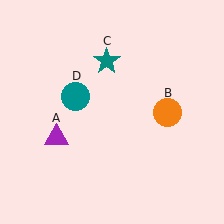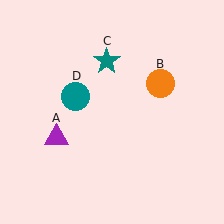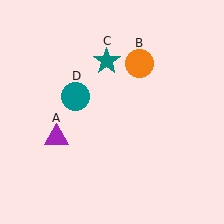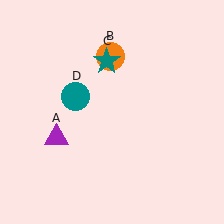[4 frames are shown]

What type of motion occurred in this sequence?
The orange circle (object B) rotated counterclockwise around the center of the scene.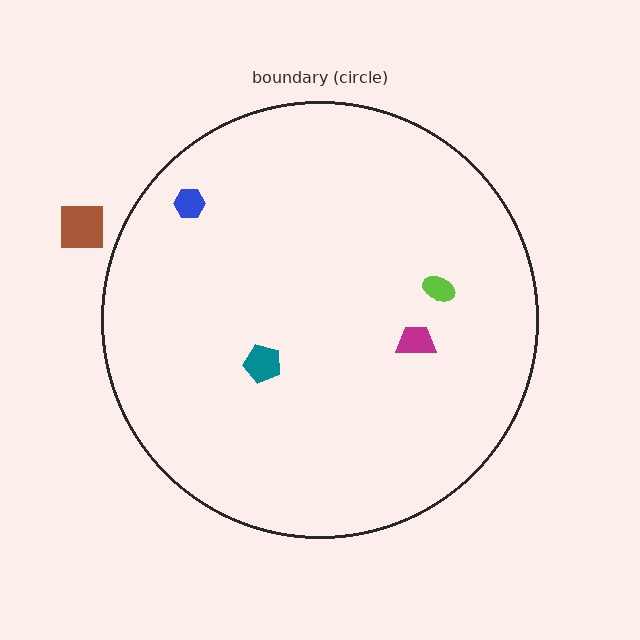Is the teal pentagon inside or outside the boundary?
Inside.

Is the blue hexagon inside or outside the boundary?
Inside.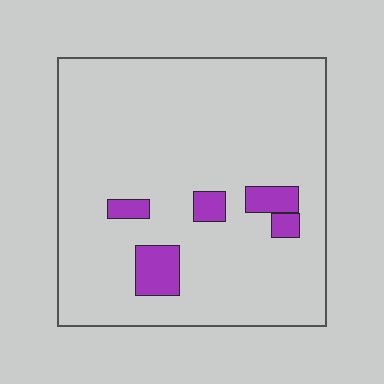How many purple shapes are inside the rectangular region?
5.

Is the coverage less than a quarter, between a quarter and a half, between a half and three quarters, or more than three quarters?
Less than a quarter.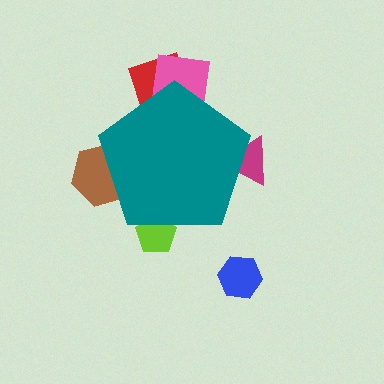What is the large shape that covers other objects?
A teal pentagon.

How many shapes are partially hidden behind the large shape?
5 shapes are partially hidden.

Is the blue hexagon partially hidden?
No, the blue hexagon is fully visible.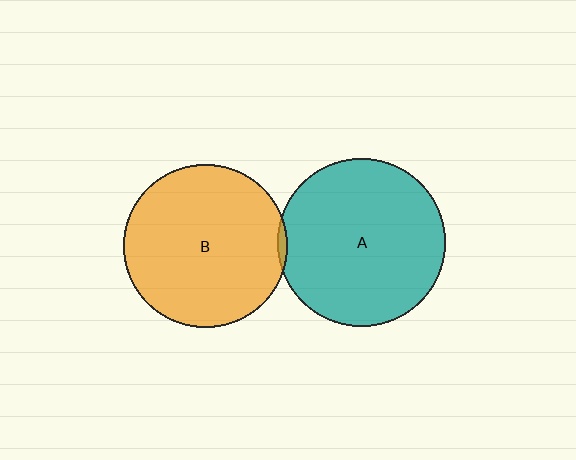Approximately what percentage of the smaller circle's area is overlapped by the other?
Approximately 5%.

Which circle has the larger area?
Circle A (teal).